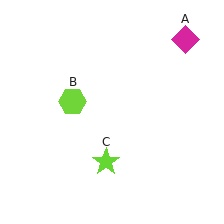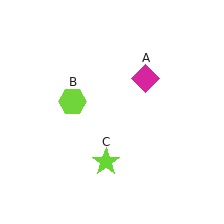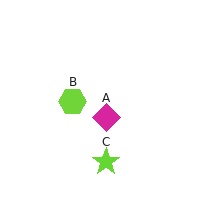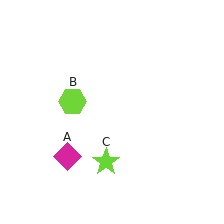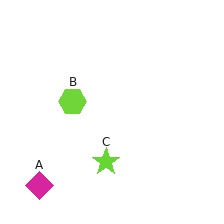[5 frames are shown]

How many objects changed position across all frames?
1 object changed position: magenta diamond (object A).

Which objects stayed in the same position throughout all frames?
Lime hexagon (object B) and lime star (object C) remained stationary.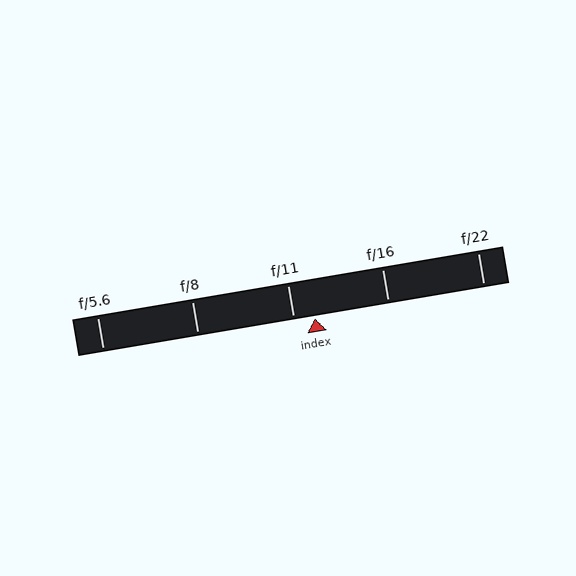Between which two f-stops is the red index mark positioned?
The index mark is between f/11 and f/16.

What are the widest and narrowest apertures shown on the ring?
The widest aperture shown is f/5.6 and the narrowest is f/22.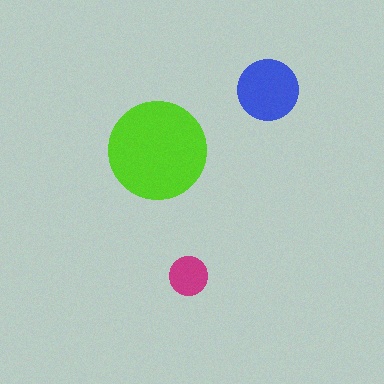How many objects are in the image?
There are 3 objects in the image.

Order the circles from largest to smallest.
the lime one, the blue one, the magenta one.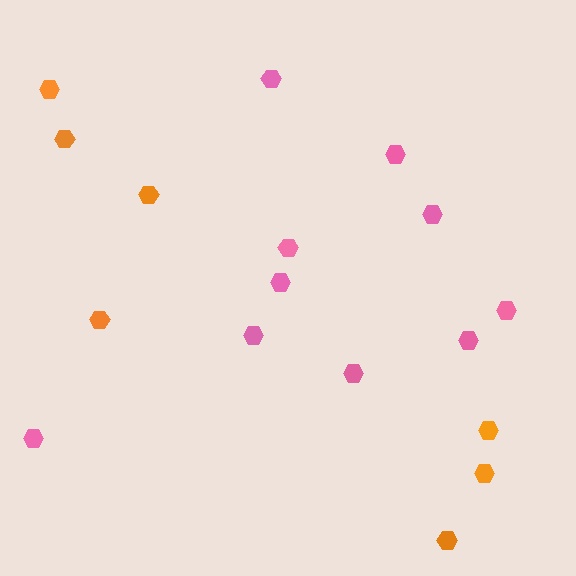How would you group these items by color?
There are 2 groups: one group of orange hexagons (7) and one group of pink hexagons (10).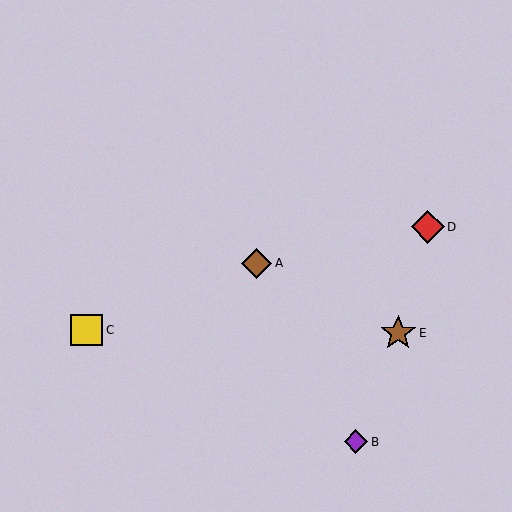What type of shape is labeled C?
Shape C is a yellow square.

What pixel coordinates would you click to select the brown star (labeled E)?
Click at (398, 333) to select the brown star E.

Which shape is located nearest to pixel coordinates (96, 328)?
The yellow square (labeled C) at (87, 330) is nearest to that location.